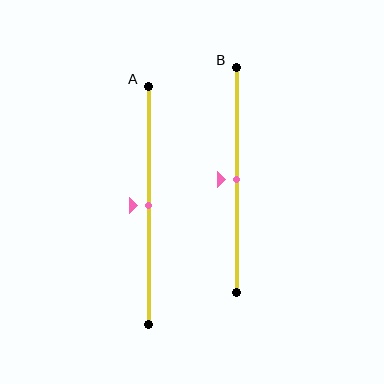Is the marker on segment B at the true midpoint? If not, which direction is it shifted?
Yes, the marker on segment B is at the true midpoint.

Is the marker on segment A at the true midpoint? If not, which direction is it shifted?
Yes, the marker on segment A is at the true midpoint.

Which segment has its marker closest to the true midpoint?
Segment A has its marker closest to the true midpoint.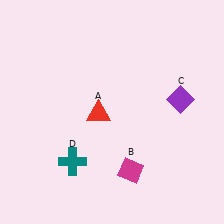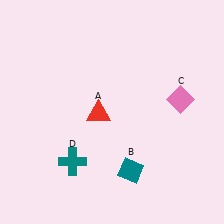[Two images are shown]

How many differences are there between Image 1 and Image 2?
There are 2 differences between the two images.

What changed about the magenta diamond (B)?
In Image 1, B is magenta. In Image 2, it changed to teal.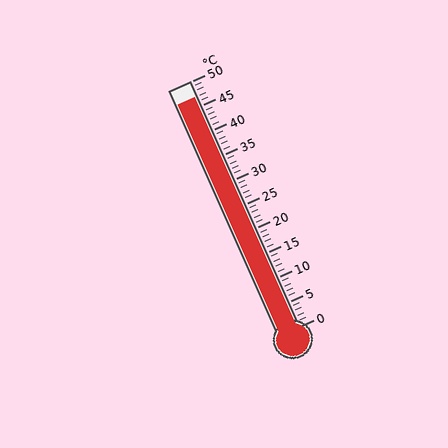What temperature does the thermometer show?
The thermometer shows approximately 47°C.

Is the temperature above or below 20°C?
The temperature is above 20°C.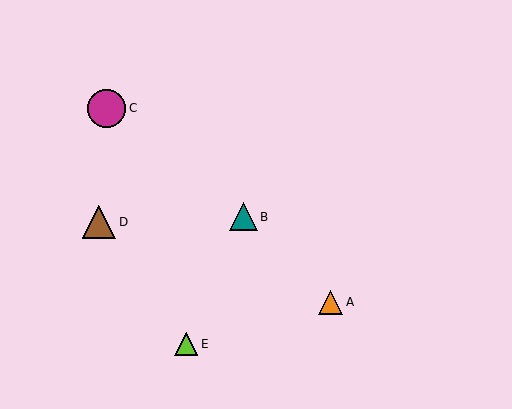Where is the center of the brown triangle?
The center of the brown triangle is at (99, 222).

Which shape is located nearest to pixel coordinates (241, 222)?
The teal triangle (labeled B) at (243, 217) is nearest to that location.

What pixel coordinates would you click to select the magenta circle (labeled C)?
Click at (106, 108) to select the magenta circle C.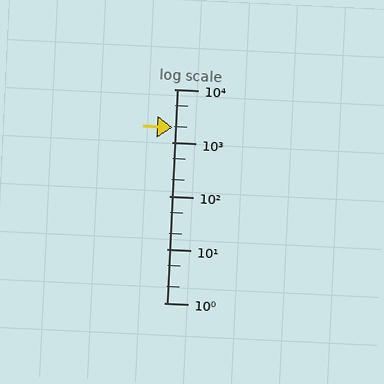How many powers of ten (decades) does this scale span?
The scale spans 4 decades, from 1 to 10000.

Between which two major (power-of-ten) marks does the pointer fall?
The pointer is between 1000 and 10000.